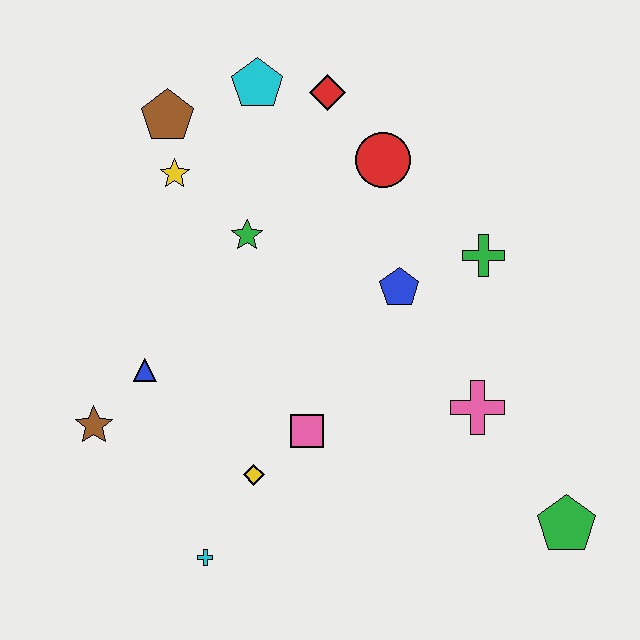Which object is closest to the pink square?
The yellow diamond is closest to the pink square.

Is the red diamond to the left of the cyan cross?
No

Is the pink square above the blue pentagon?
No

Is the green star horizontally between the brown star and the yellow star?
No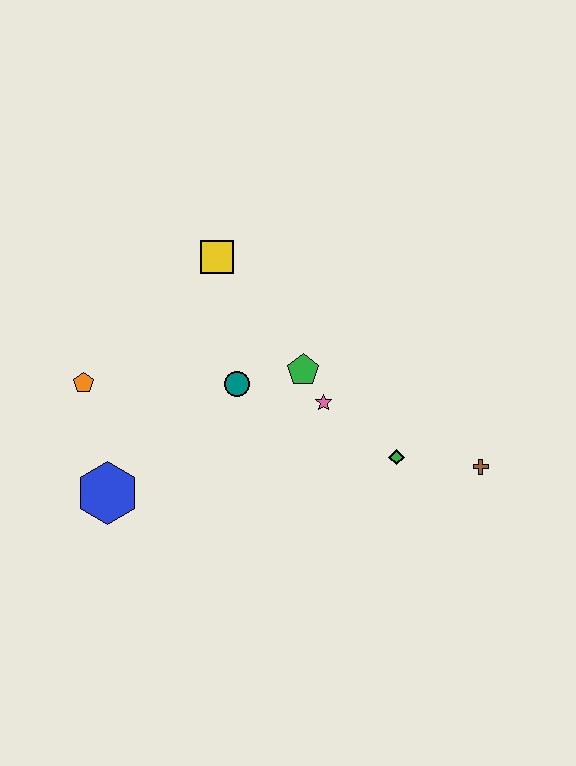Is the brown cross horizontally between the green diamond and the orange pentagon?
No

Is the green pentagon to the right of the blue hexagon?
Yes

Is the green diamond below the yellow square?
Yes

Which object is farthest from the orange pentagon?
The brown cross is farthest from the orange pentagon.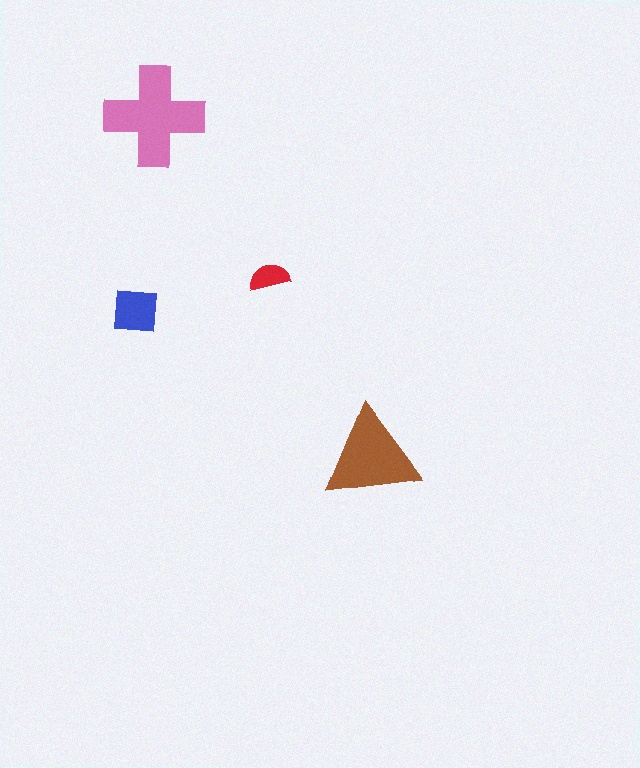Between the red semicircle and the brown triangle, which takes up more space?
The brown triangle.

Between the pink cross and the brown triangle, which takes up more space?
The pink cross.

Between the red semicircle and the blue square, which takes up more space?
The blue square.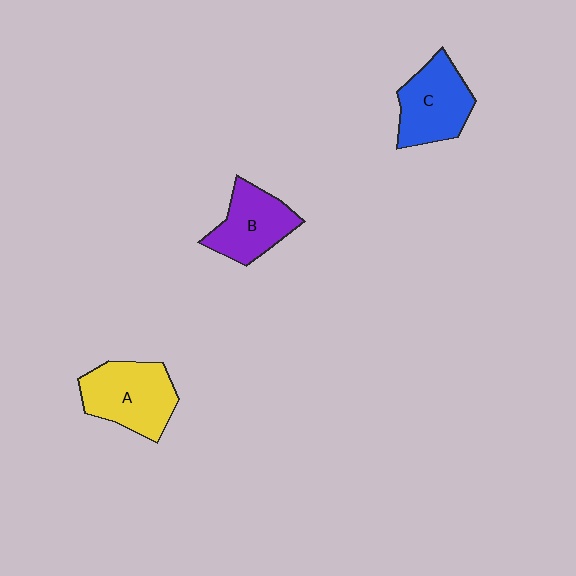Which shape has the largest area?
Shape A (yellow).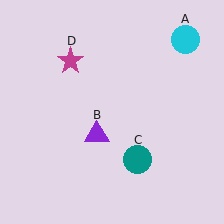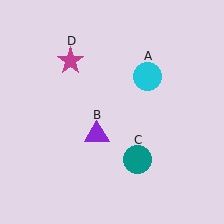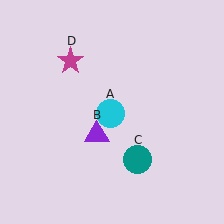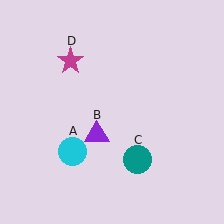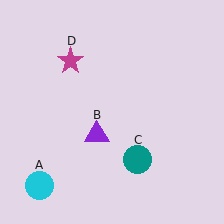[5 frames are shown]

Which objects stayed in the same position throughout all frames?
Purple triangle (object B) and teal circle (object C) and magenta star (object D) remained stationary.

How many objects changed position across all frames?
1 object changed position: cyan circle (object A).